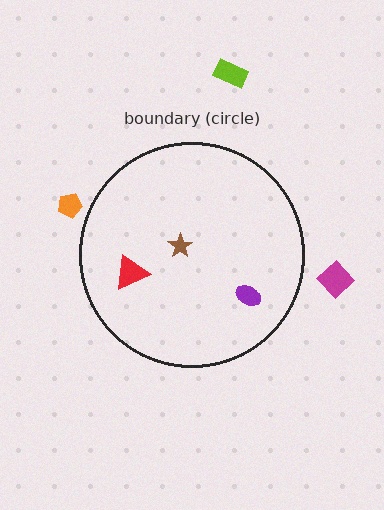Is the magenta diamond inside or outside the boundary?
Outside.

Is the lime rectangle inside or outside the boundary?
Outside.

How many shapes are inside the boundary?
3 inside, 3 outside.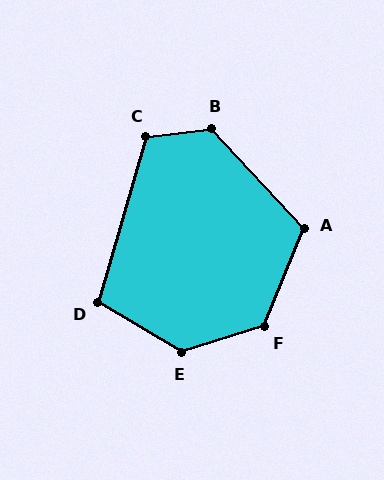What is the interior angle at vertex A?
Approximately 115 degrees (obtuse).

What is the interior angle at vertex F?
Approximately 130 degrees (obtuse).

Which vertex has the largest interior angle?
E, at approximately 132 degrees.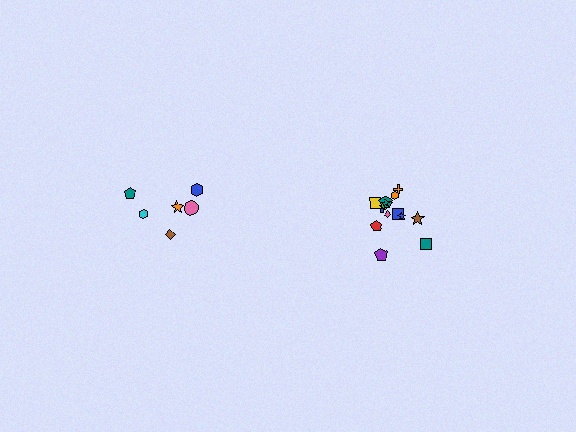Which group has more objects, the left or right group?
The right group.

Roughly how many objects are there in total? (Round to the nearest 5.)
Roughly 20 objects in total.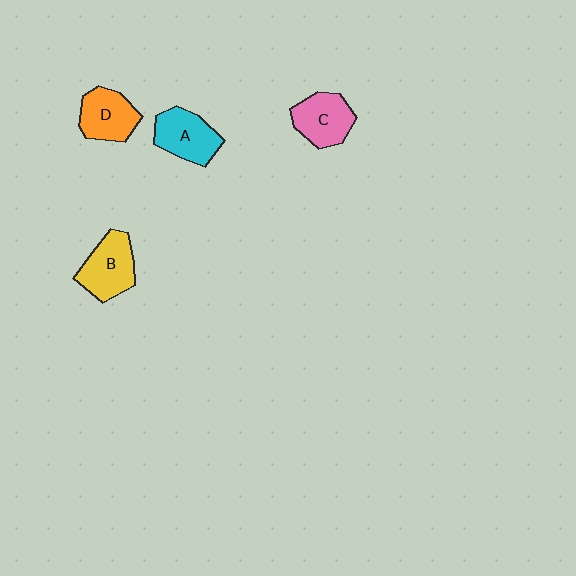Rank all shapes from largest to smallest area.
From largest to smallest: B (yellow), A (cyan), D (orange), C (pink).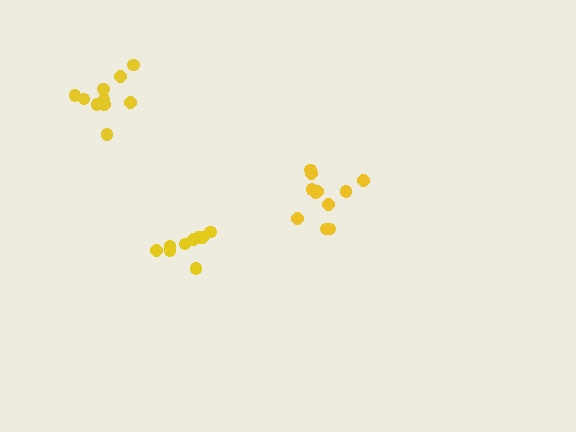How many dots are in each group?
Group 1: 10 dots, Group 2: 9 dots, Group 3: 11 dots (30 total).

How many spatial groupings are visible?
There are 3 spatial groupings.